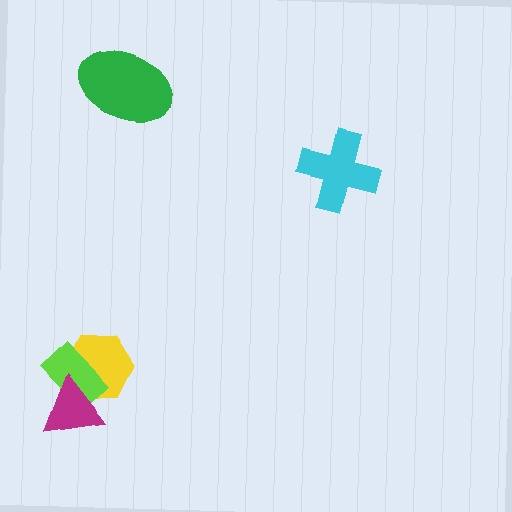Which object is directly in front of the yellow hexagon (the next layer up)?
The lime rectangle is directly in front of the yellow hexagon.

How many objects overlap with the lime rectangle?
2 objects overlap with the lime rectangle.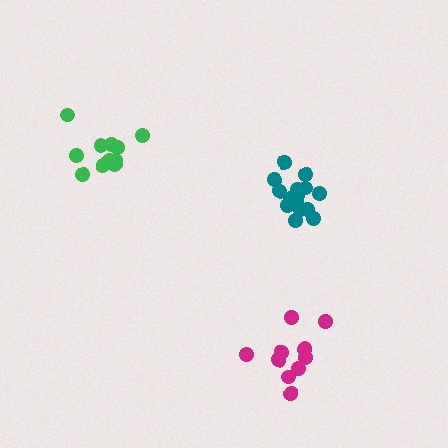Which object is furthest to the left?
The green cluster is leftmost.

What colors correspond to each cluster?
The clusters are colored: green, teal, magenta.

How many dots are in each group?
Group 1: 12 dots, Group 2: 16 dots, Group 3: 11 dots (39 total).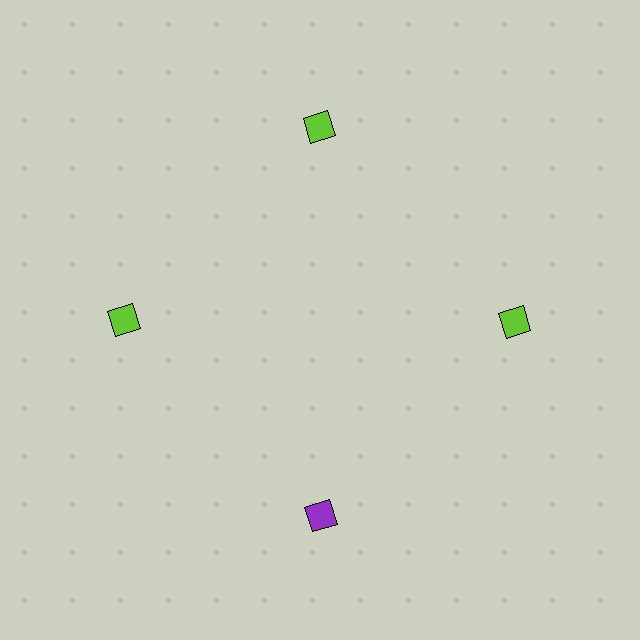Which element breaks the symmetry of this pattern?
The purple diamond at roughly the 6 o'clock position breaks the symmetry. All other shapes are lime diamonds.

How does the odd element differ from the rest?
It has a different color: purple instead of lime.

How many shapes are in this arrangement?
There are 4 shapes arranged in a ring pattern.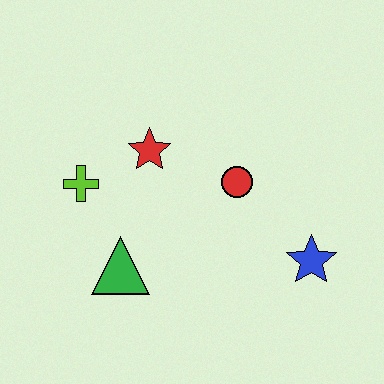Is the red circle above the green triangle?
Yes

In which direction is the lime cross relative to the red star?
The lime cross is to the left of the red star.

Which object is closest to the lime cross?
The red star is closest to the lime cross.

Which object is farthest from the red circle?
The lime cross is farthest from the red circle.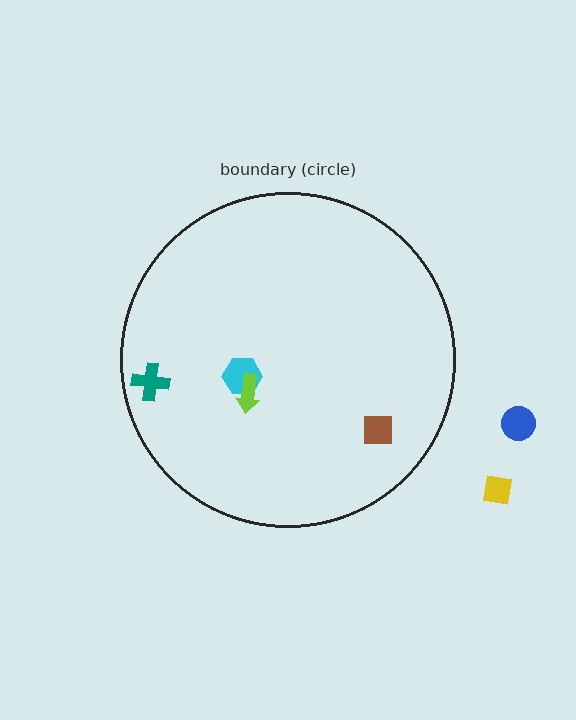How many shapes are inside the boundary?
4 inside, 2 outside.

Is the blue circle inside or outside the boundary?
Outside.